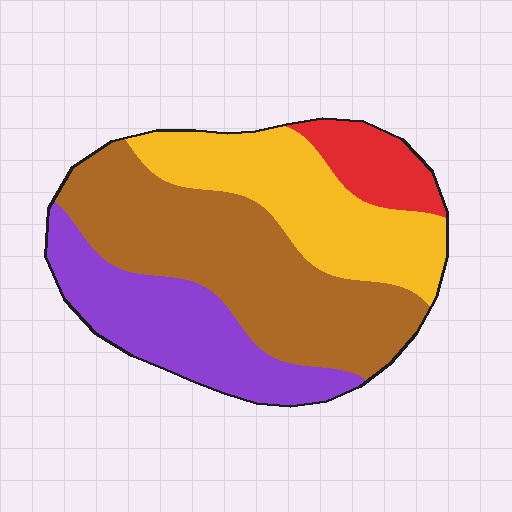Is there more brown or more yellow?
Brown.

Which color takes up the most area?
Brown, at roughly 40%.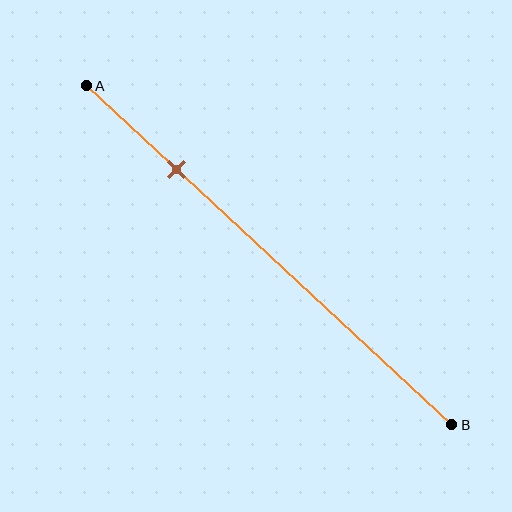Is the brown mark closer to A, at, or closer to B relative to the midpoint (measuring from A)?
The brown mark is closer to point A than the midpoint of segment AB.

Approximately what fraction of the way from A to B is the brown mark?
The brown mark is approximately 25% of the way from A to B.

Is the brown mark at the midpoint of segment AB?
No, the mark is at about 25% from A, not at the 50% midpoint.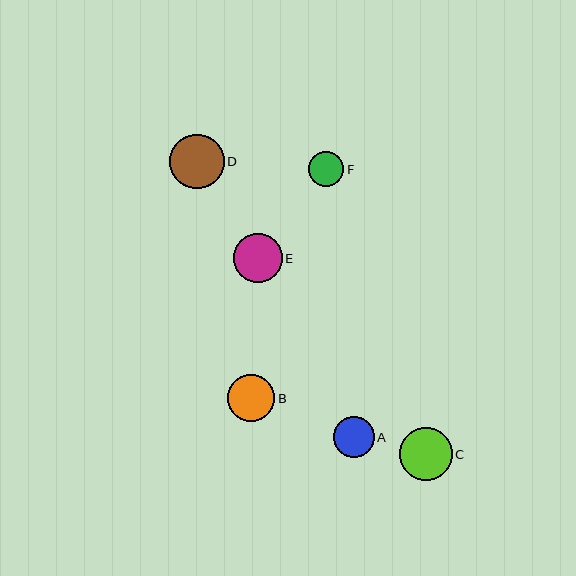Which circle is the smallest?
Circle F is the smallest with a size of approximately 35 pixels.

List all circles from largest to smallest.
From largest to smallest: D, C, E, B, A, F.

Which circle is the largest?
Circle D is the largest with a size of approximately 55 pixels.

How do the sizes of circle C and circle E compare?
Circle C and circle E are approximately the same size.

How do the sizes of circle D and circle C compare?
Circle D and circle C are approximately the same size.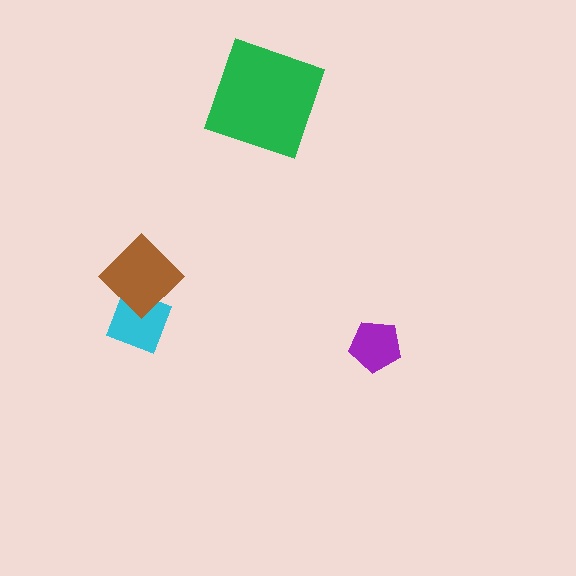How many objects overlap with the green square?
0 objects overlap with the green square.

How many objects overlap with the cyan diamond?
1 object overlaps with the cyan diamond.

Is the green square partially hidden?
No, no other shape covers it.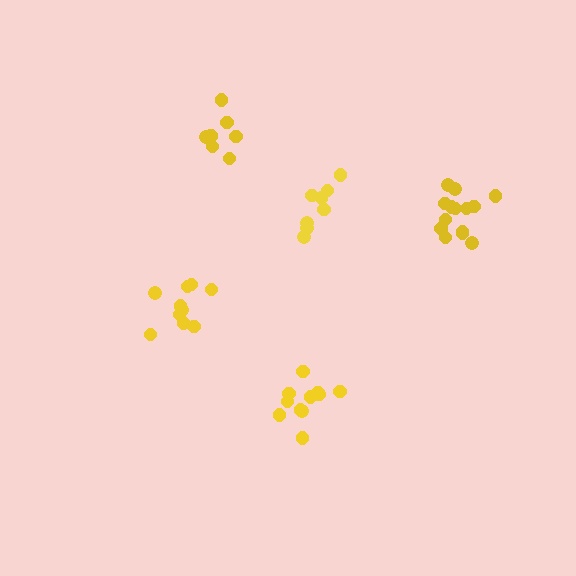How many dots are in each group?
Group 1: 10 dots, Group 2: 11 dots, Group 3: 8 dots, Group 4: 8 dots, Group 5: 14 dots (51 total).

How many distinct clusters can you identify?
There are 5 distinct clusters.